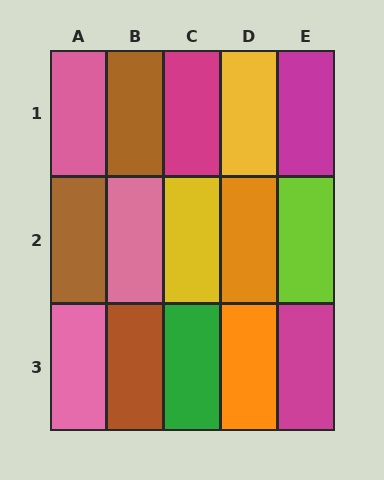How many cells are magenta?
3 cells are magenta.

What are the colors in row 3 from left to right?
Pink, brown, green, orange, magenta.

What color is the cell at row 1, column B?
Brown.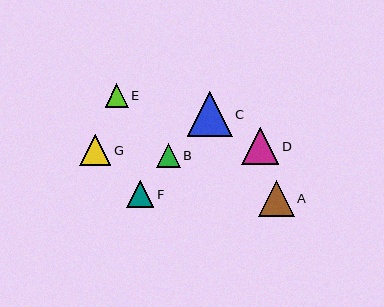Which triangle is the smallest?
Triangle E is the smallest with a size of approximately 23 pixels.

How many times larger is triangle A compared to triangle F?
Triangle A is approximately 1.3 times the size of triangle F.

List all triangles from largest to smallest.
From largest to smallest: C, D, A, G, F, B, E.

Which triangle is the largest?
Triangle C is the largest with a size of approximately 45 pixels.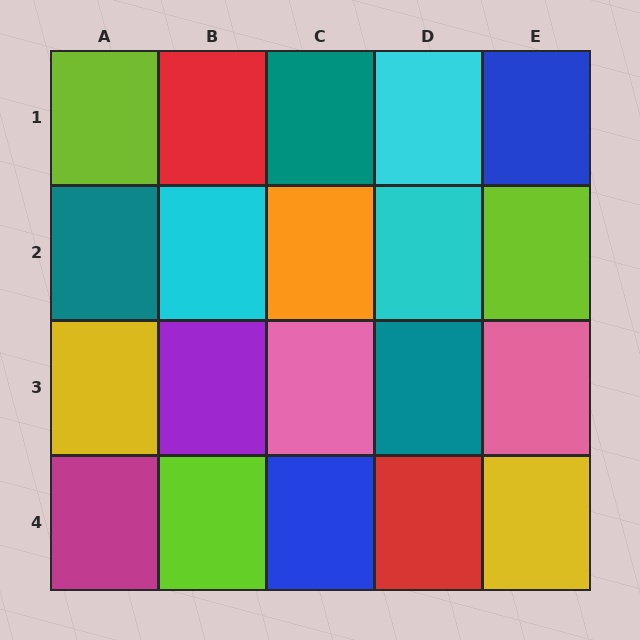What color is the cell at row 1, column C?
Teal.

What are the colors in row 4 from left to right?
Magenta, lime, blue, red, yellow.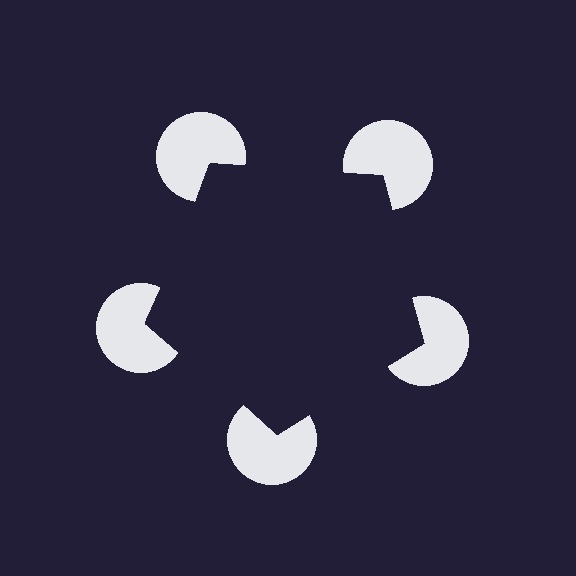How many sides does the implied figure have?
5 sides.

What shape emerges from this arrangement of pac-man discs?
An illusory pentagon — its edges are inferred from the aligned wedge cuts in the pac-man discs, not physically drawn.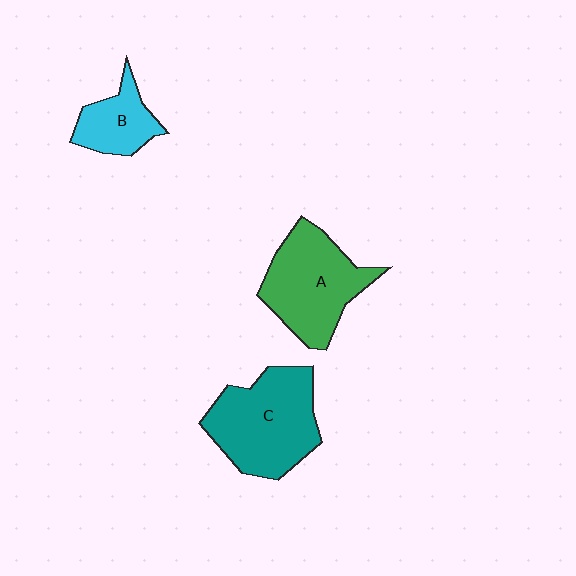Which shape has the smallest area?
Shape B (cyan).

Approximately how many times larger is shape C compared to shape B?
Approximately 2.1 times.